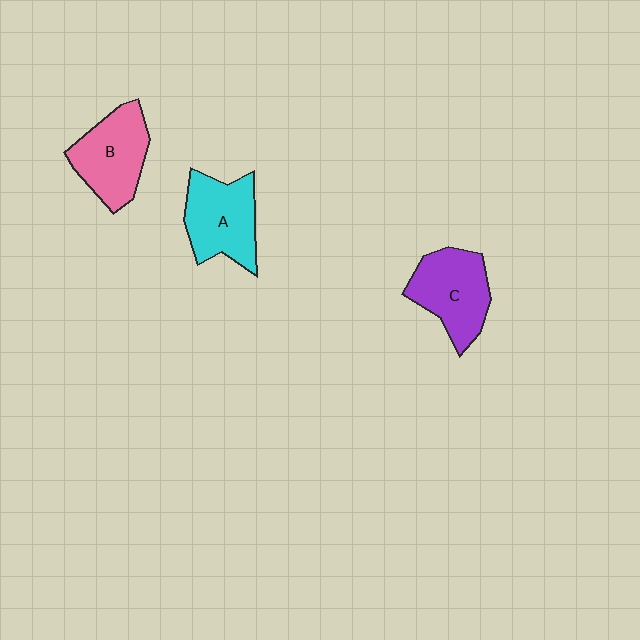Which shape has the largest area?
Shape A (cyan).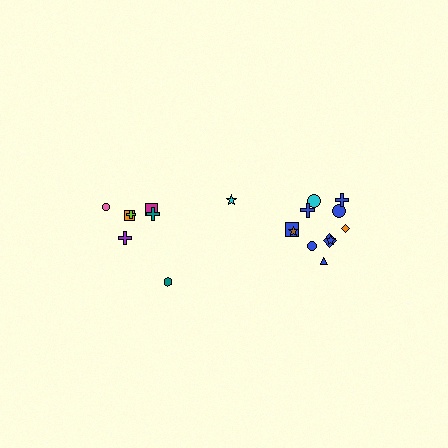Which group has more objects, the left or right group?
The right group.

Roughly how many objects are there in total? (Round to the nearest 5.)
Roughly 20 objects in total.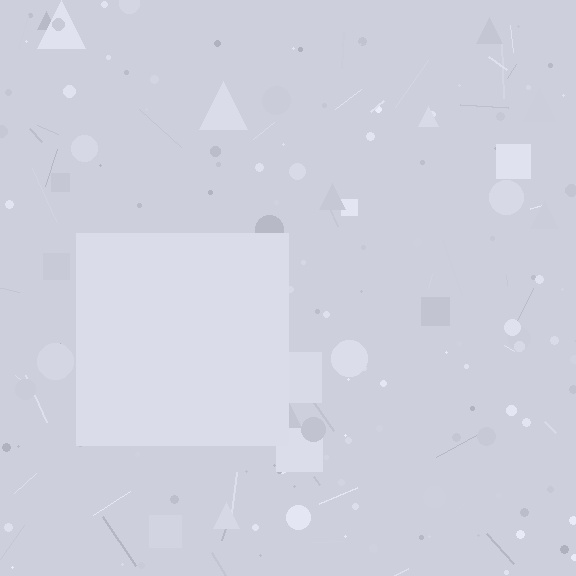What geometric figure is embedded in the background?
A square is embedded in the background.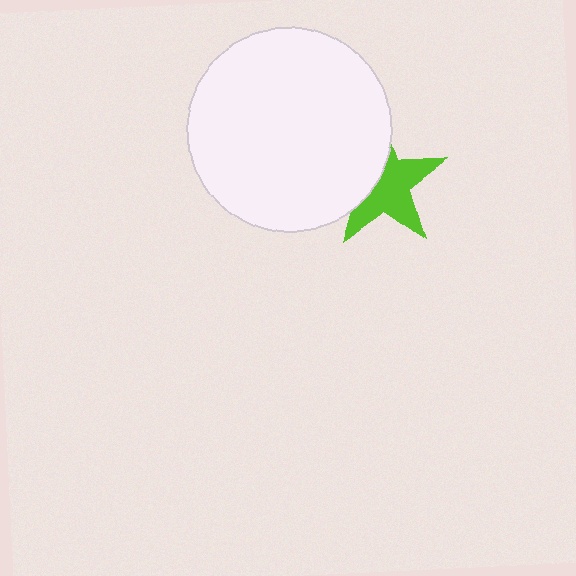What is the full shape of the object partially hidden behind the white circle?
The partially hidden object is a lime star.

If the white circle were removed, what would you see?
You would see the complete lime star.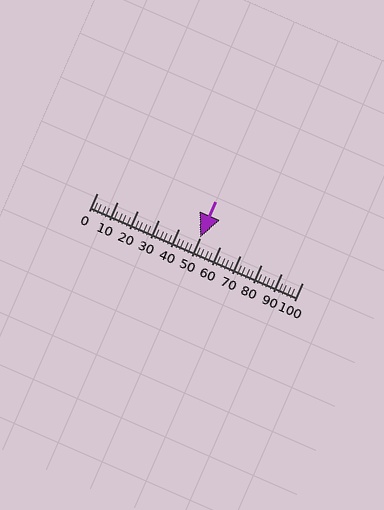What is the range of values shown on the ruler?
The ruler shows values from 0 to 100.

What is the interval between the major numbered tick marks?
The major tick marks are spaced 10 units apart.